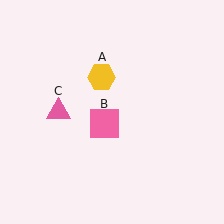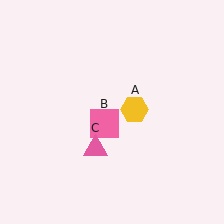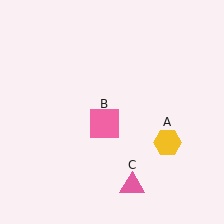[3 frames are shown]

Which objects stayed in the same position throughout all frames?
Pink square (object B) remained stationary.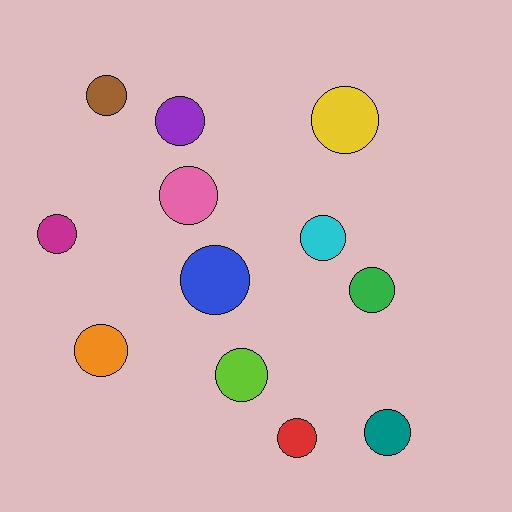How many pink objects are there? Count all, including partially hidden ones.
There is 1 pink object.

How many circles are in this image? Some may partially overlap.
There are 12 circles.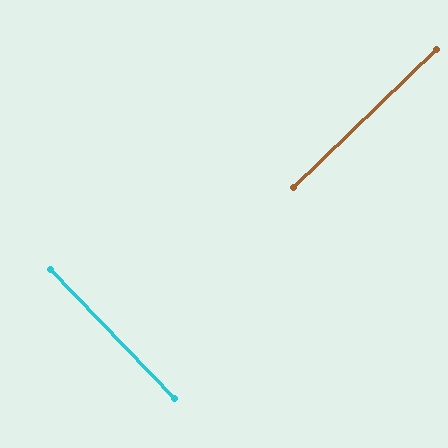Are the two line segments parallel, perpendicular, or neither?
Perpendicular — they meet at approximately 90°.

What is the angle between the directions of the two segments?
Approximately 90 degrees.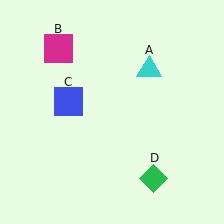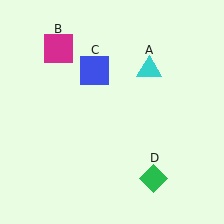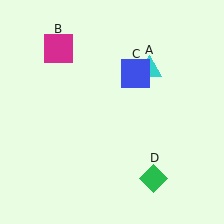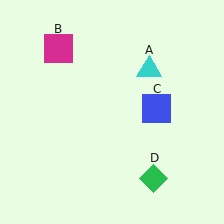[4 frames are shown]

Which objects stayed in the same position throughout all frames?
Cyan triangle (object A) and magenta square (object B) and green diamond (object D) remained stationary.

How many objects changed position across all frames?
1 object changed position: blue square (object C).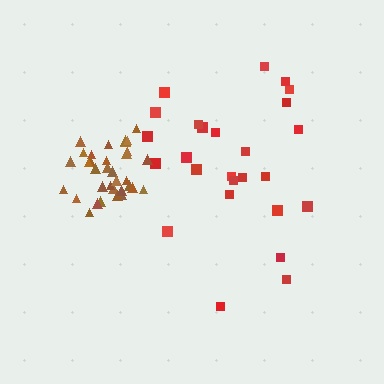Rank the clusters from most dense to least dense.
brown, red.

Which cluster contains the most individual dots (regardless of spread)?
Brown (34).